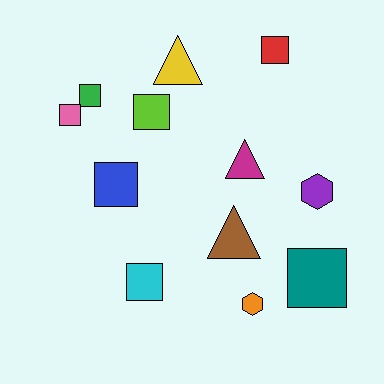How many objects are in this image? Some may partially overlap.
There are 12 objects.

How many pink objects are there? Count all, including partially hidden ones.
There is 1 pink object.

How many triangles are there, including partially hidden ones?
There are 3 triangles.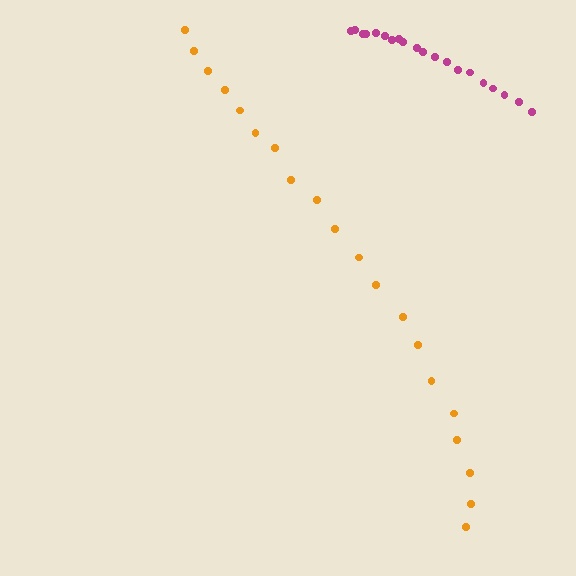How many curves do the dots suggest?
There are 2 distinct paths.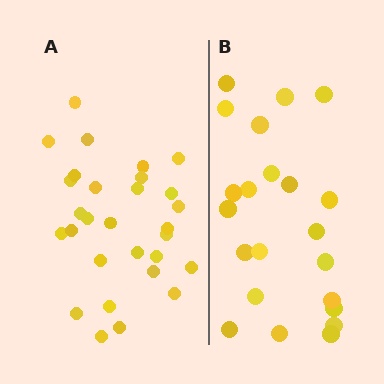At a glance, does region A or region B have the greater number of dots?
Region A (the left region) has more dots.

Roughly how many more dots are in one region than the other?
Region A has roughly 8 or so more dots than region B.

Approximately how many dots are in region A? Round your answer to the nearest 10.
About 30 dots. (The exact count is 29, which rounds to 30.)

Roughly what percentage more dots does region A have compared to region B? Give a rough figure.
About 30% more.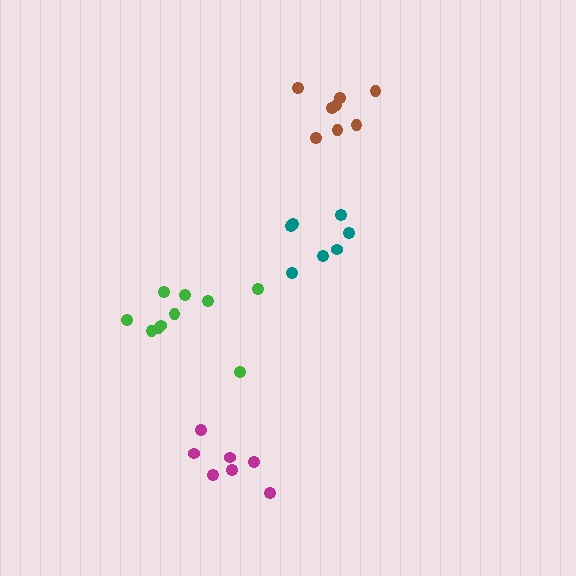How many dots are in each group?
Group 1: 7 dots, Group 2: 7 dots, Group 3: 10 dots, Group 4: 8 dots (32 total).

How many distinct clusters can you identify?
There are 4 distinct clusters.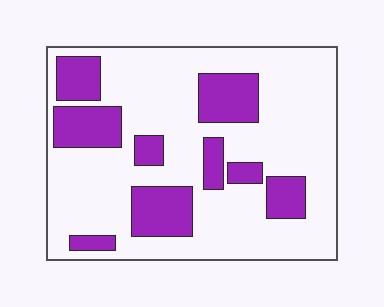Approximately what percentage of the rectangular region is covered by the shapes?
Approximately 25%.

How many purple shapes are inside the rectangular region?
9.